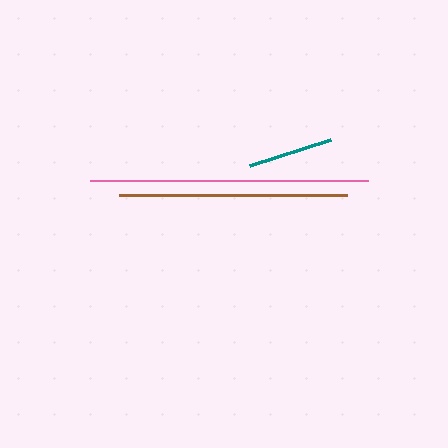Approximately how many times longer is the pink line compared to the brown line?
The pink line is approximately 1.2 times the length of the brown line.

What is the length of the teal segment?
The teal segment is approximately 85 pixels long.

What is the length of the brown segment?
The brown segment is approximately 228 pixels long.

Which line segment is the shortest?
The teal line is the shortest at approximately 85 pixels.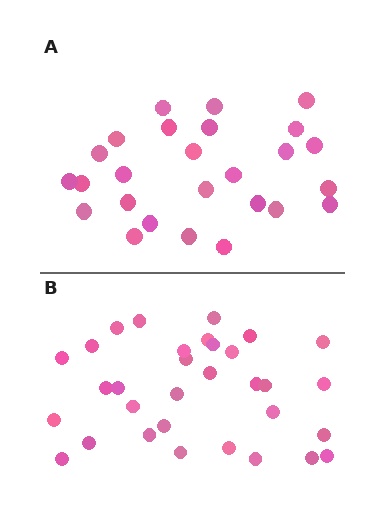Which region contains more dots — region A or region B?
Region B (the bottom region) has more dots.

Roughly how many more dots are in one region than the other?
Region B has about 6 more dots than region A.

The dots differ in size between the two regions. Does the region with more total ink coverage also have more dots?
No. Region A has more total ink coverage because its dots are larger, but region B actually contains more individual dots. Total area can be misleading — the number of items is what matters here.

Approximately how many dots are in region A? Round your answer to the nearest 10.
About 30 dots. (The exact count is 26, which rounds to 30.)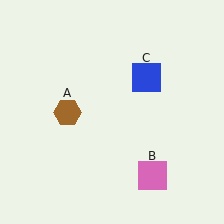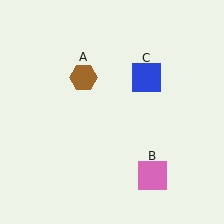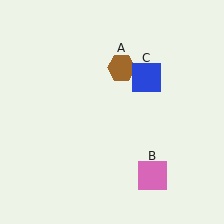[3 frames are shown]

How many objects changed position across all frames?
1 object changed position: brown hexagon (object A).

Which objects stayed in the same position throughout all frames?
Pink square (object B) and blue square (object C) remained stationary.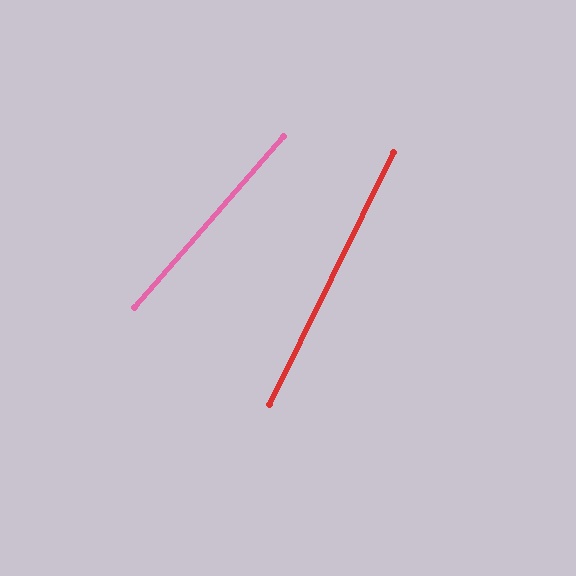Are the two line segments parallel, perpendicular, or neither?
Neither parallel nor perpendicular — they differ by about 15°.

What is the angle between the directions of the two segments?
Approximately 15 degrees.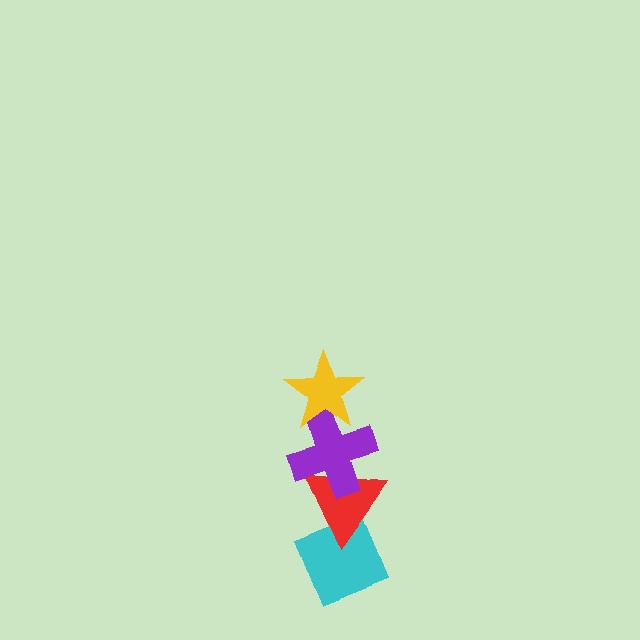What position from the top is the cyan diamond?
The cyan diamond is 4th from the top.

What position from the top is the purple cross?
The purple cross is 2nd from the top.